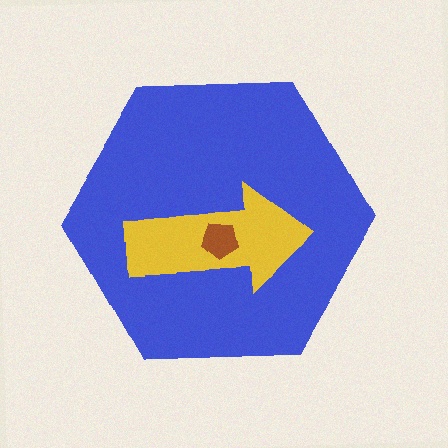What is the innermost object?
The brown pentagon.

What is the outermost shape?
The blue hexagon.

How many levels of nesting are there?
3.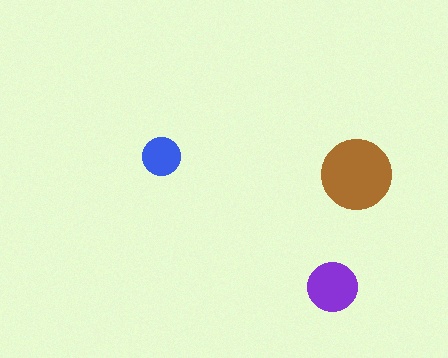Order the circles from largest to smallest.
the brown one, the purple one, the blue one.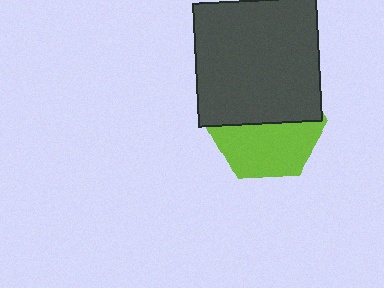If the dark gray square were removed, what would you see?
You would see the complete lime hexagon.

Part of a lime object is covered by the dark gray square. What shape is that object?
It is a hexagon.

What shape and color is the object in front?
The object in front is a dark gray square.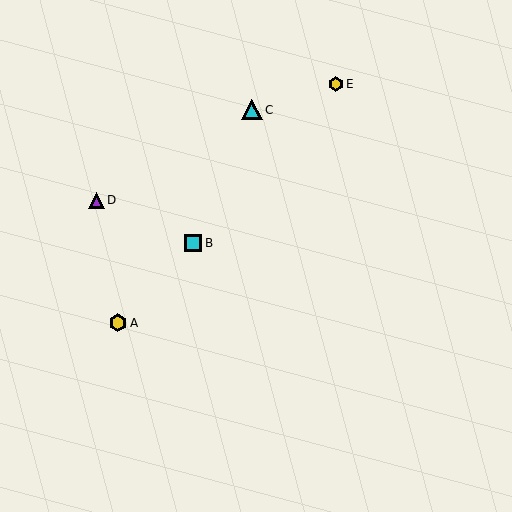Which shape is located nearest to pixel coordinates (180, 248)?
The cyan square (labeled B) at (193, 243) is nearest to that location.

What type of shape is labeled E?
Shape E is a yellow hexagon.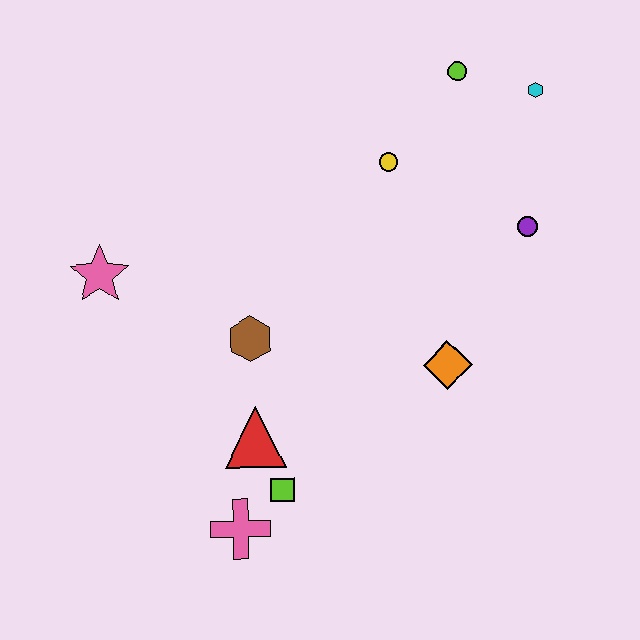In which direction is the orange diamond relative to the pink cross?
The orange diamond is to the right of the pink cross.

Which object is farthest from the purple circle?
The pink star is farthest from the purple circle.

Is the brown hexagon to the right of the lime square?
No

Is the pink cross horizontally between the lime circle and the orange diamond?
No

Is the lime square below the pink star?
Yes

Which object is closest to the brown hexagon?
The red triangle is closest to the brown hexagon.